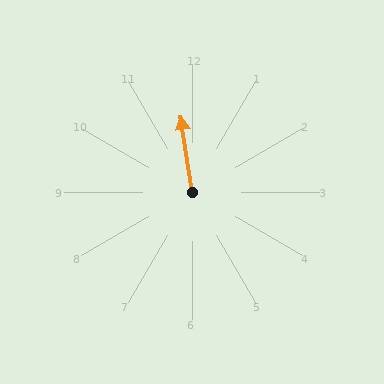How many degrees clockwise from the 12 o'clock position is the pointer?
Approximately 352 degrees.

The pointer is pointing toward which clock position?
Roughly 12 o'clock.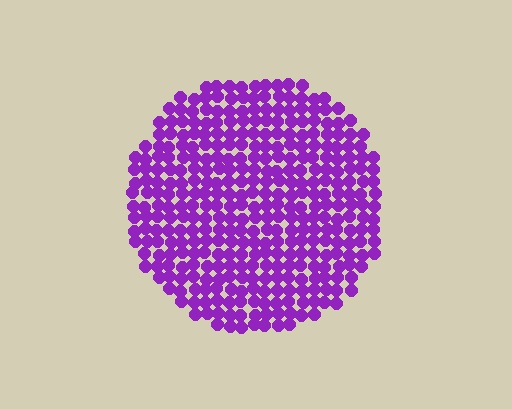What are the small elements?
The small elements are circles.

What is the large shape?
The large shape is a circle.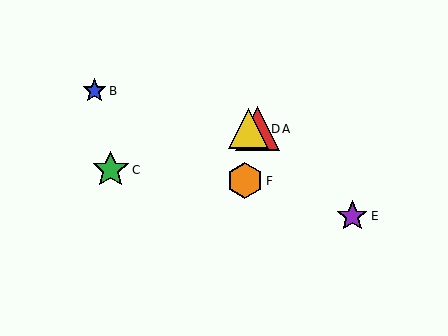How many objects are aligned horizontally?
2 objects (A, D) are aligned horizontally.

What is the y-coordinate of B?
Object B is at y≈91.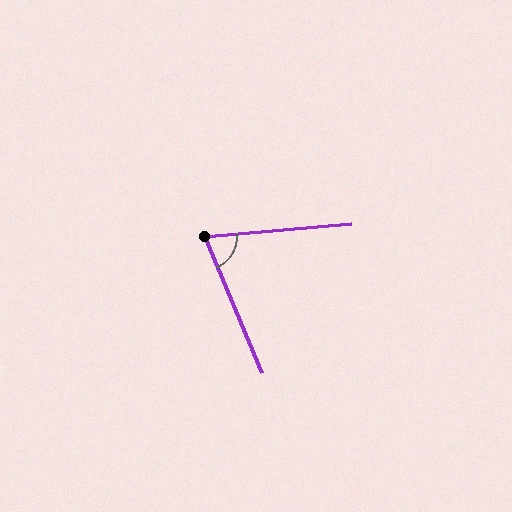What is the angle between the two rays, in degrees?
Approximately 72 degrees.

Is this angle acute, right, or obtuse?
It is acute.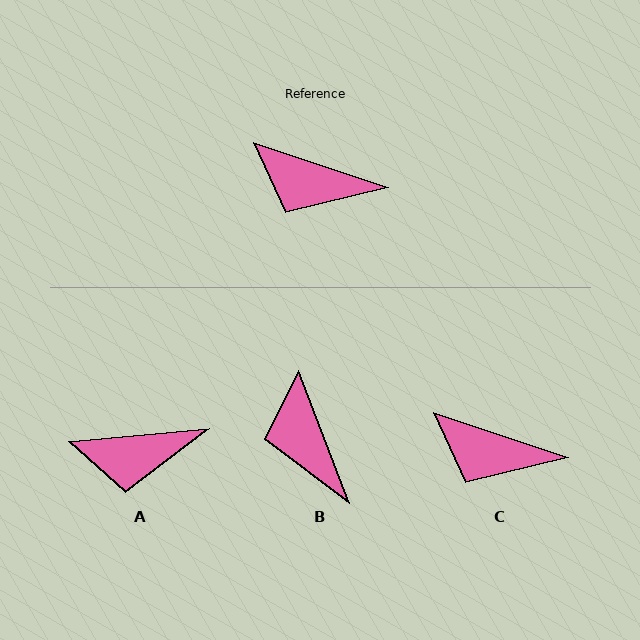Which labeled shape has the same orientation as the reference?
C.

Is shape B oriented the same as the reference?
No, it is off by about 50 degrees.